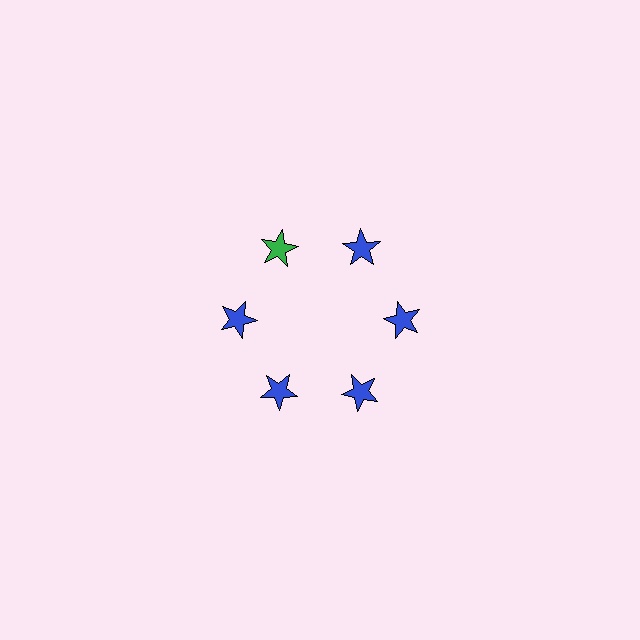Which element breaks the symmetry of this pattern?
The green star at roughly the 11 o'clock position breaks the symmetry. All other shapes are blue stars.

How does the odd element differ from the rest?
It has a different color: green instead of blue.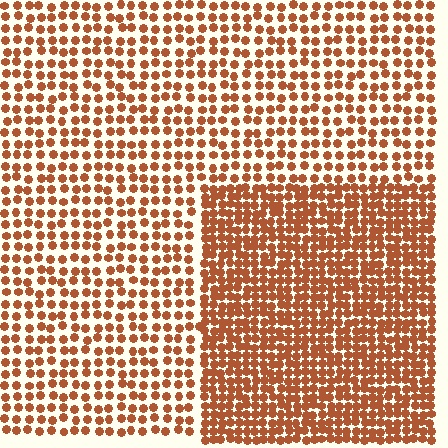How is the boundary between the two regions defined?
The boundary is defined by a change in element density (approximately 1.9x ratio). All elements are the same color, size, and shape.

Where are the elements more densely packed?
The elements are more densely packed inside the rectangle boundary.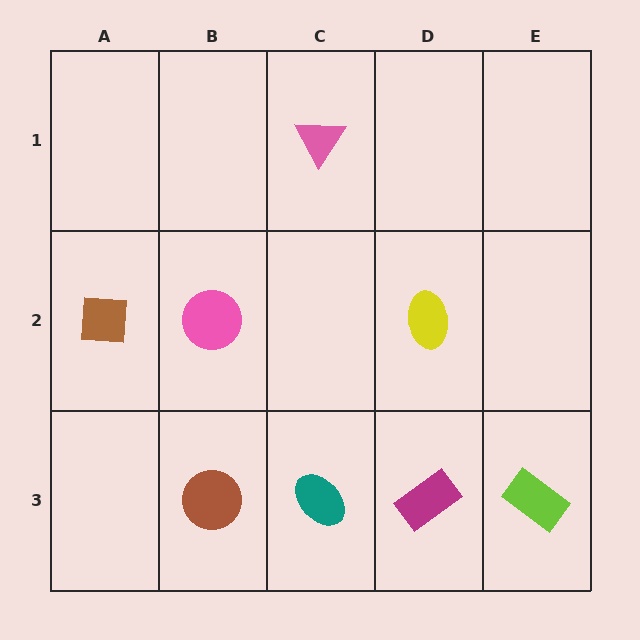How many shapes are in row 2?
3 shapes.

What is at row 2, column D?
A yellow ellipse.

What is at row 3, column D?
A magenta rectangle.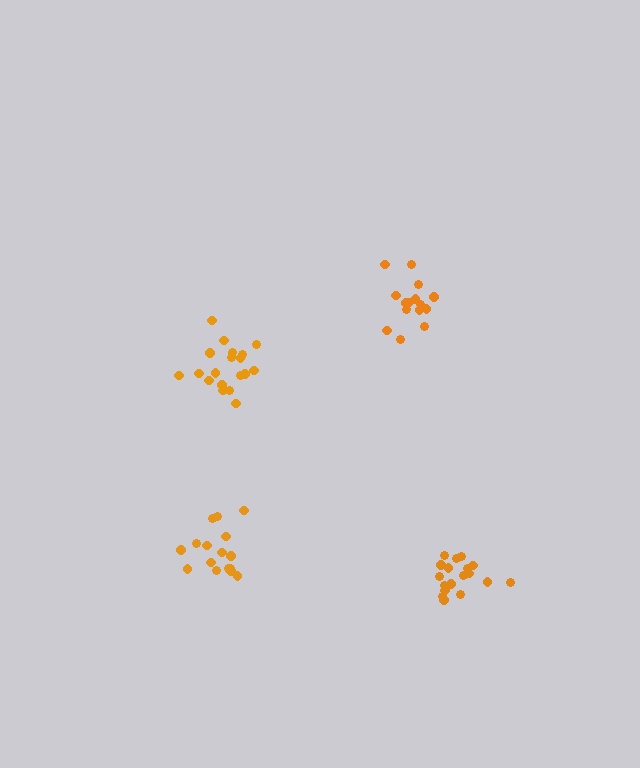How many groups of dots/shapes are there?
There are 4 groups.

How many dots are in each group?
Group 1: 16 dots, Group 2: 19 dots, Group 3: 18 dots, Group 4: 15 dots (68 total).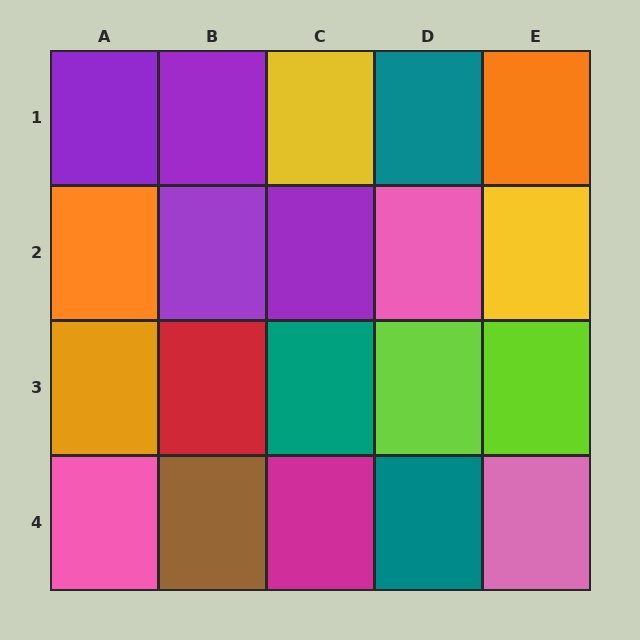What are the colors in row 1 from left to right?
Purple, purple, yellow, teal, orange.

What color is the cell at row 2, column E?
Yellow.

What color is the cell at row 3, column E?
Lime.